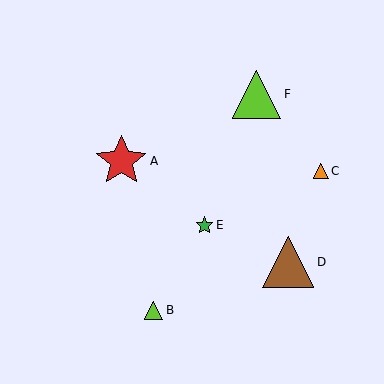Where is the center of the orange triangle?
The center of the orange triangle is at (321, 171).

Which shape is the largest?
The red star (labeled A) is the largest.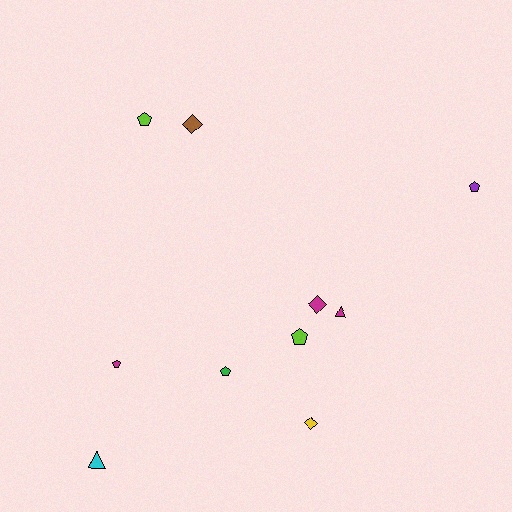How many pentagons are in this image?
There are 5 pentagons.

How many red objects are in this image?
There are no red objects.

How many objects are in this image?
There are 10 objects.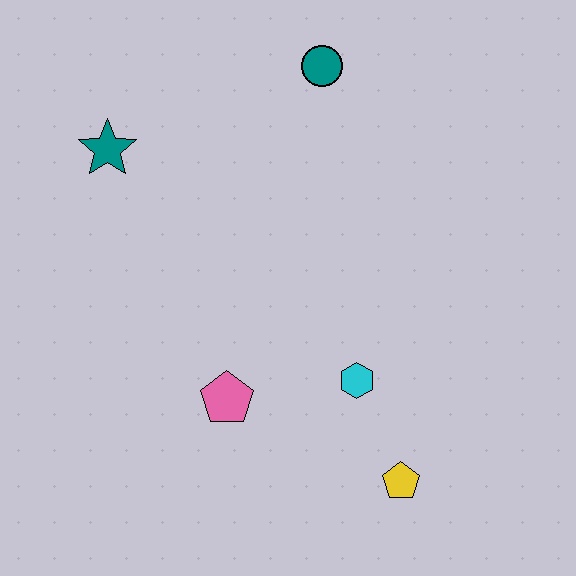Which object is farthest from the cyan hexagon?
The teal star is farthest from the cyan hexagon.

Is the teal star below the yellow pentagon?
No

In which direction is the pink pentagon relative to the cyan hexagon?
The pink pentagon is to the left of the cyan hexagon.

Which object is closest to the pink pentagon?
The cyan hexagon is closest to the pink pentagon.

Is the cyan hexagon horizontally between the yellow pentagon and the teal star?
Yes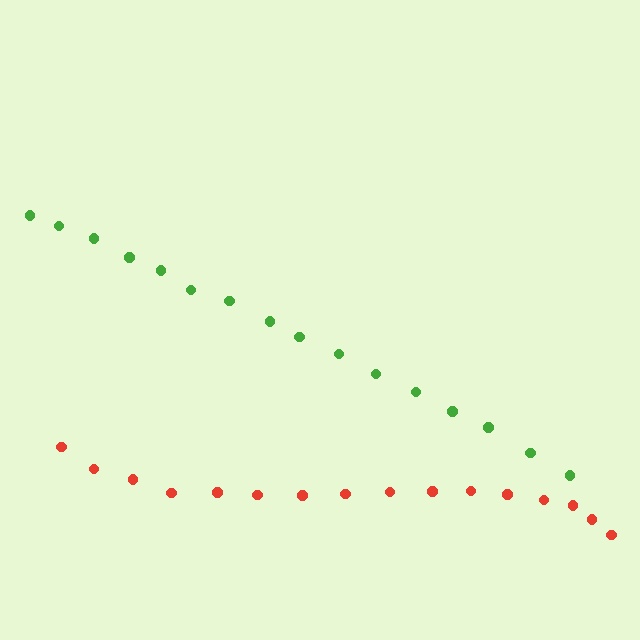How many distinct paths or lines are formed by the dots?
There are 2 distinct paths.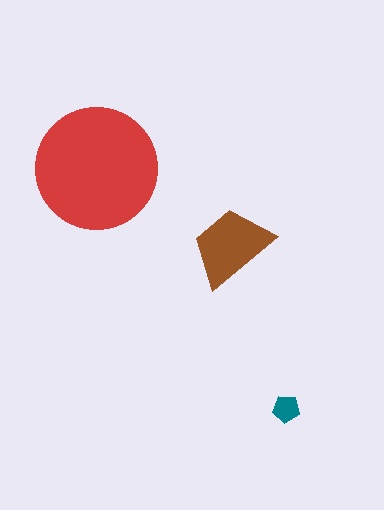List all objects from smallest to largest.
The teal pentagon, the brown trapezoid, the red circle.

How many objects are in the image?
There are 3 objects in the image.